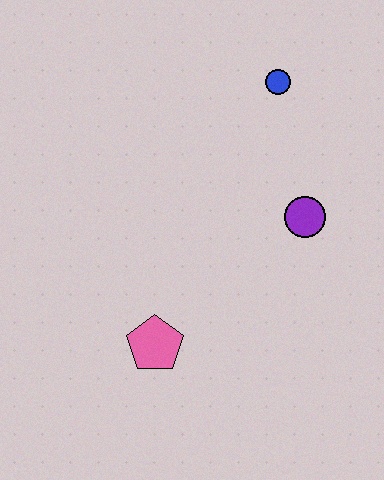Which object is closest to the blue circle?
The purple circle is closest to the blue circle.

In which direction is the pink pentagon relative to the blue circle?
The pink pentagon is below the blue circle.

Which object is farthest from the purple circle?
The pink pentagon is farthest from the purple circle.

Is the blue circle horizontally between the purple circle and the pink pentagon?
Yes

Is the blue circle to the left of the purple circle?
Yes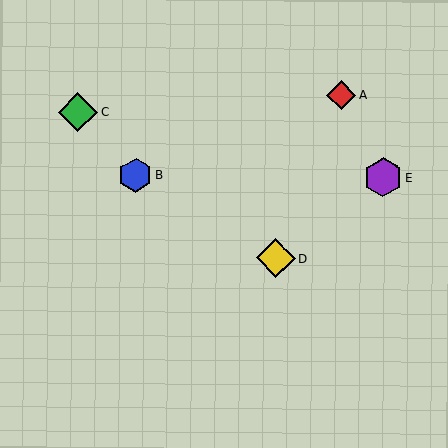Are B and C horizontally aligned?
No, B is at y≈176 and C is at y≈112.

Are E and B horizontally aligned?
Yes, both are at y≈178.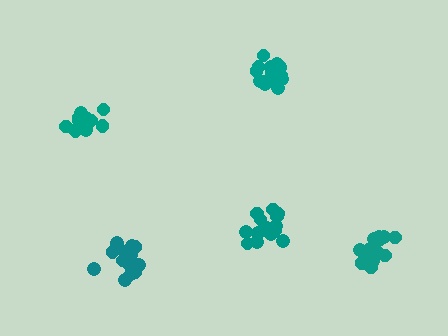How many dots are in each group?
Group 1: 17 dots, Group 2: 17 dots, Group 3: 17 dots, Group 4: 17 dots, Group 5: 11 dots (79 total).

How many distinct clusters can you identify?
There are 5 distinct clusters.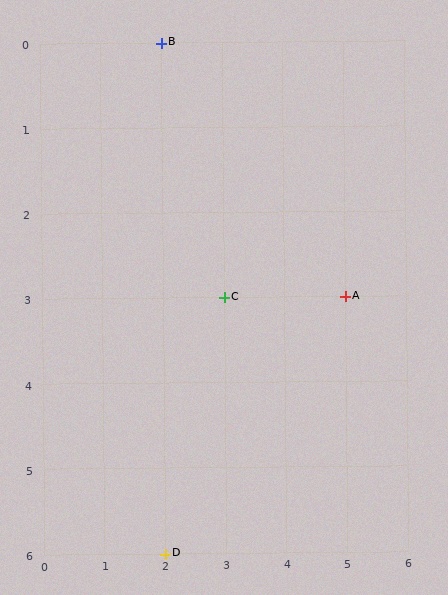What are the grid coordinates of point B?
Point B is at grid coordinates (2, 0).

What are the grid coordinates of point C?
Point C is at grid coordinates (3, 3).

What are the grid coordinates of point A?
Point A is at grid coordinates (5, 3).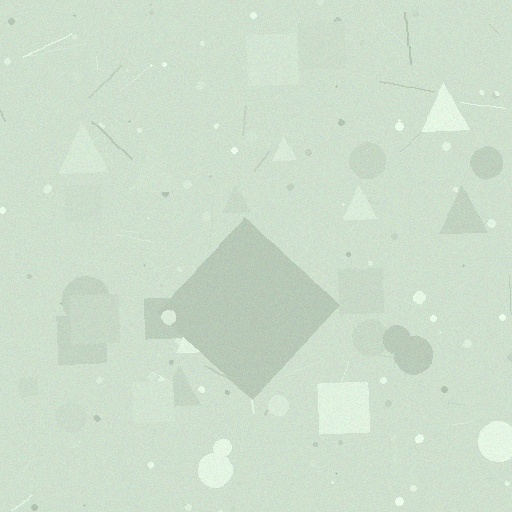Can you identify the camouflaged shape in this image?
The camouflaged shape is a diamond.